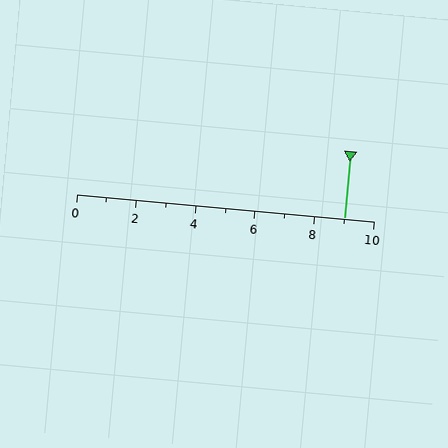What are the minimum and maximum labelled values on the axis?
The axis runs from 0 to 10.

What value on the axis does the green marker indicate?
The marker indicates approximately 9.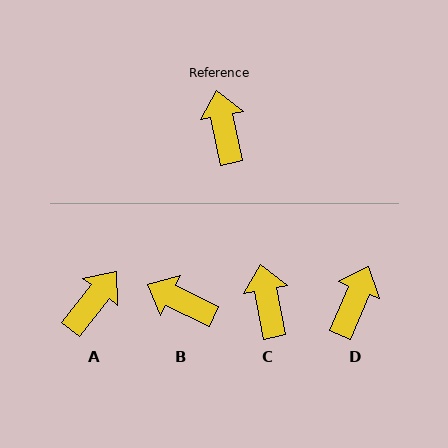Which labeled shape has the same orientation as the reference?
C.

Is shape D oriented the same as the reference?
No, it is off by about 34 degrees.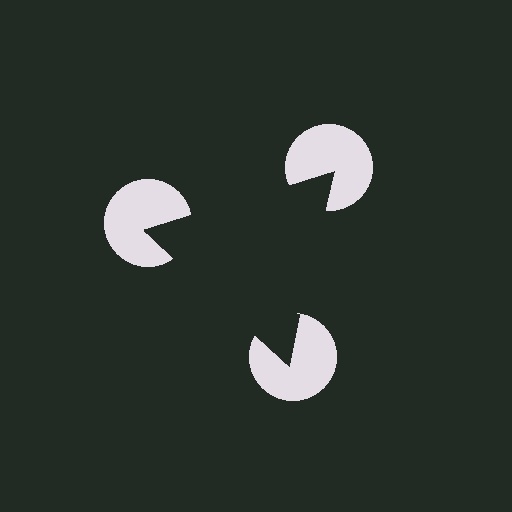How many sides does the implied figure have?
3 sides.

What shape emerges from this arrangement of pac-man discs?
An illusory triangle — its edges are inferred from the aligned wedge cuts in the pac-man discs, not physically drawn.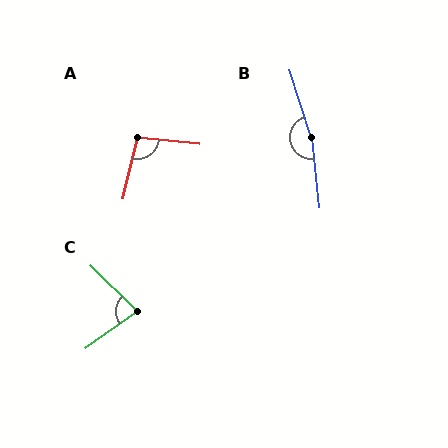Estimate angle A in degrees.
Approximately 98 degrees.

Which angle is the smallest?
C, at approximately 80 degrees.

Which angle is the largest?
B, at approximately 168 degrees.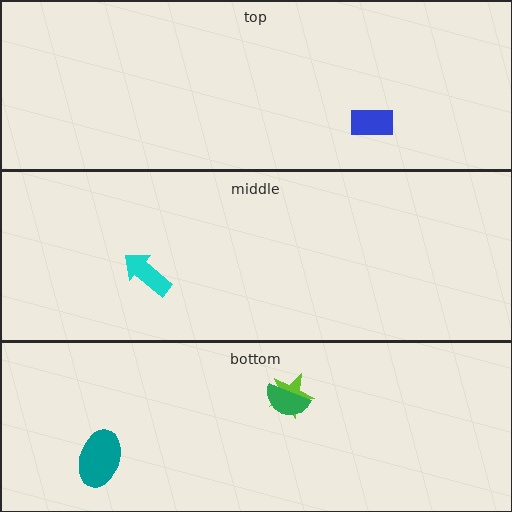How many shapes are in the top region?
1.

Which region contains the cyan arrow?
The middle region.